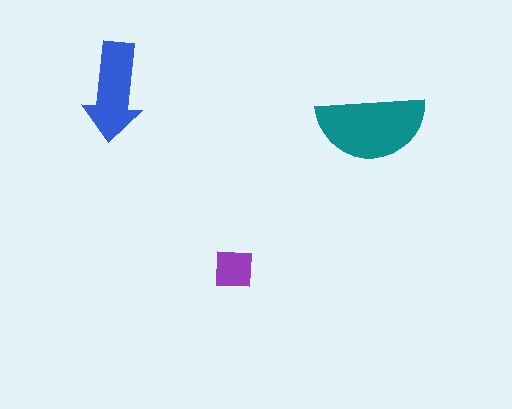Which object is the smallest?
The purple square.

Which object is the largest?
The teal semicircle.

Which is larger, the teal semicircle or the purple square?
The teal semicircle.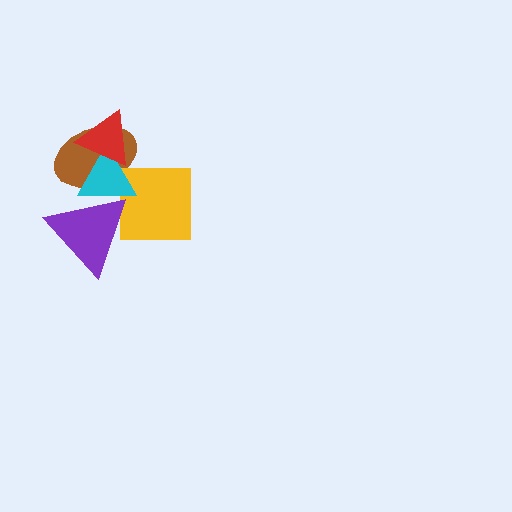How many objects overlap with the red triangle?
2 objects overlap with the red triangle.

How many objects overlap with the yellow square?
2 objects overlap with the yellow square.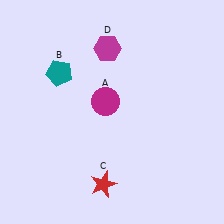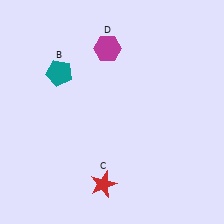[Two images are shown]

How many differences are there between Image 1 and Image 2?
There is 1 difference between the two images.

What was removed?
The magenta circle (A) was removed in Image 2.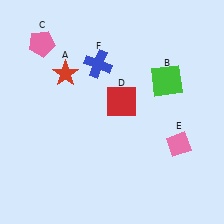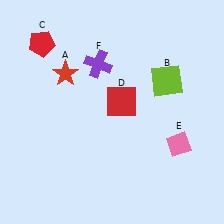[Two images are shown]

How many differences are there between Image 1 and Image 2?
There are 3 differences between the two images.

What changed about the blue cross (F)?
In Image 1, F is blue. In Image 2, it changed to purple.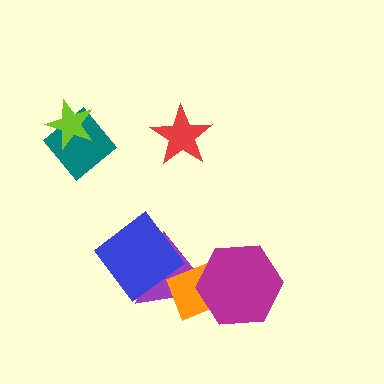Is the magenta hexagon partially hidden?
No, no other shape covers it.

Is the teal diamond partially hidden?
Yes, it is partially covered by another shape.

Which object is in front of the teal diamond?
The lime star is in front of the teal diamond.